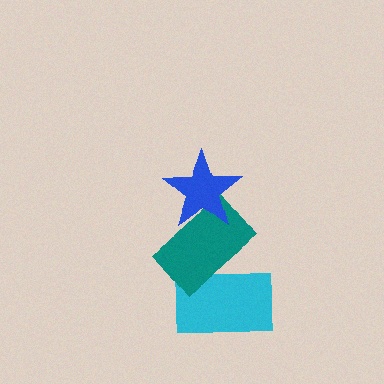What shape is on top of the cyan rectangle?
The teal rectangle is on top of the cyan rectangle.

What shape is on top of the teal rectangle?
The blue star is on top of the teal rectangle.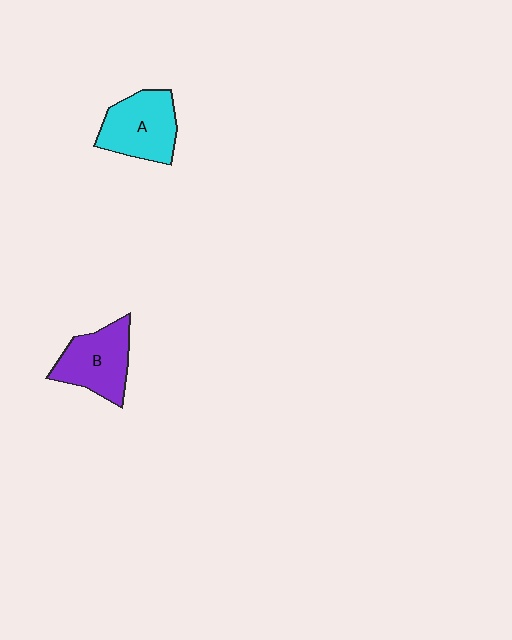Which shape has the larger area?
Shape A (cyan).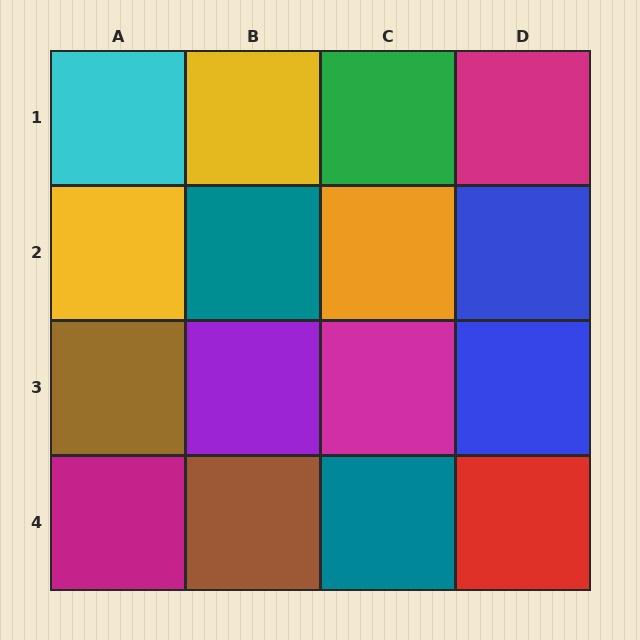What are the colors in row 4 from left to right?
Magenta, brown, teal, red.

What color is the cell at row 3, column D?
Blue.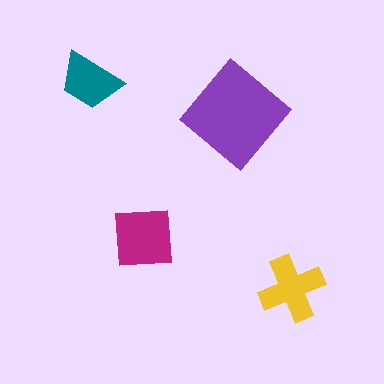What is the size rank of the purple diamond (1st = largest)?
1st.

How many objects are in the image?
There are 4 objects in the image.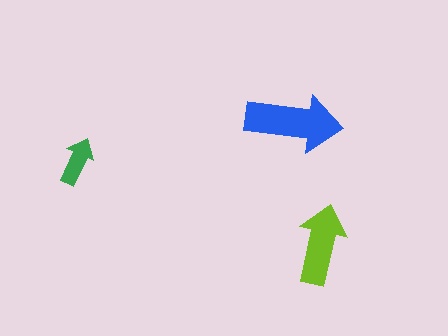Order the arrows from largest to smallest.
the blue one, the lime one, the green one.